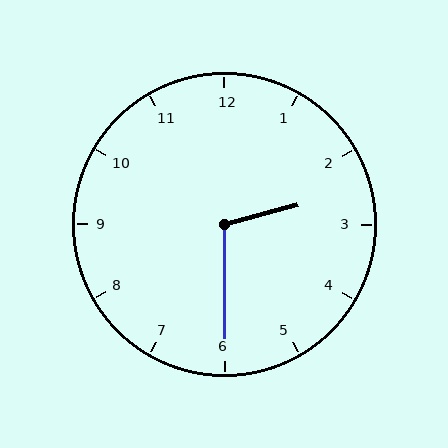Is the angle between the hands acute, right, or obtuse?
It is obtuse.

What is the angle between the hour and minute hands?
Approximately 105 degrees.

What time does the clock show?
2:30.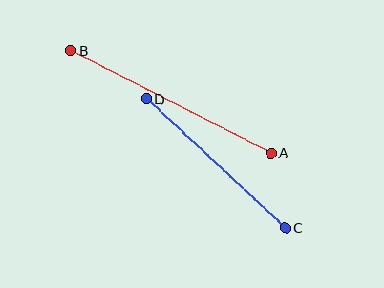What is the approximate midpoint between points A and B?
The midpoint is at approximately (171, 102) pixels.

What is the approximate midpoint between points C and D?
The midpoint is at approximately (216, 163) pixels.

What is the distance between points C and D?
The distance is approximately 190 pixels.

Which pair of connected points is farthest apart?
Points A and B are farthest apart.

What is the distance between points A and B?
The distance is approximately 224 pixels.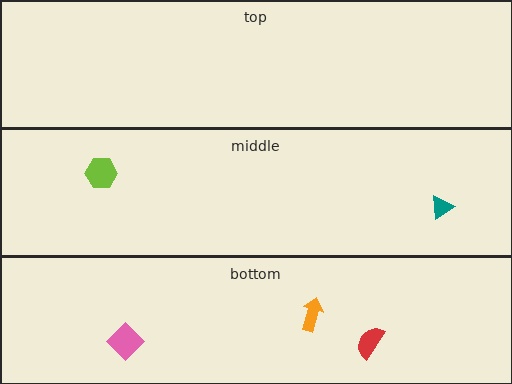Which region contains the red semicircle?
The bottom region.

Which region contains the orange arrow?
The bottom region.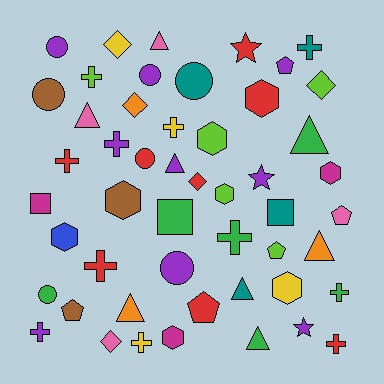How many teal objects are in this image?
There are 4 teal objects.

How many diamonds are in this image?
There are 5 diamonds.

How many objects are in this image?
There are 50 objects.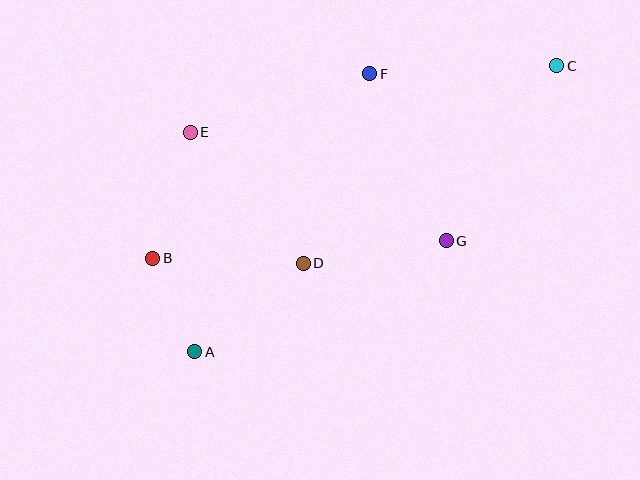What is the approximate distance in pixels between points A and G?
The distance between A and G is approximately 275 pixels.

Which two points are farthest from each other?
Points A and C are farthest from each other.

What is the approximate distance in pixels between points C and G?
The distance between C and G is approximately 207 pixels.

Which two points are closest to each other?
Points A and B are closest to each other.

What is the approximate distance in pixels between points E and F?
The distance between E and F is approximately 189 pixels.